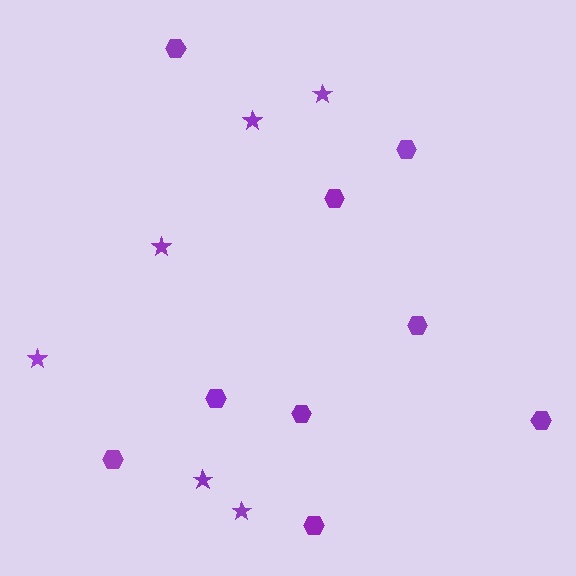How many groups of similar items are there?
There are 2 groups: one group of stars (6) and one group of hexagons (9).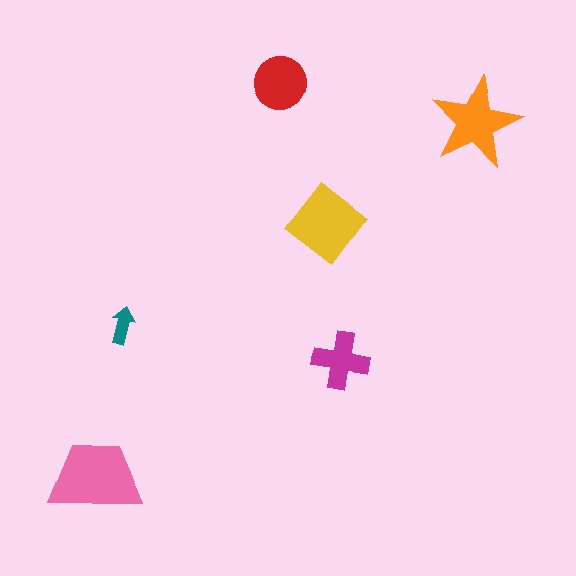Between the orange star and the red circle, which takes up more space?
The orange star.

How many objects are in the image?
There are 6 objects in the image.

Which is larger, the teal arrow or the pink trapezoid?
The pink trapezoid.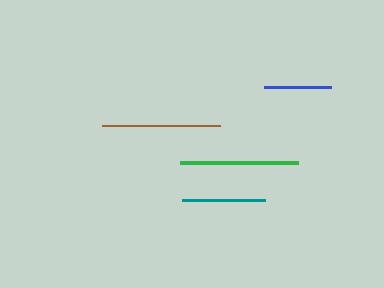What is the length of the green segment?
The green segment is approximately 117 pixels long.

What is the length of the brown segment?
The brown segment is approximately 118 pixels long.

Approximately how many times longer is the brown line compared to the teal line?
The brown line is approximately 1.4 times the length of the teal line.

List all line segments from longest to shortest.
From longest to shortest: brown, green, teal, blue.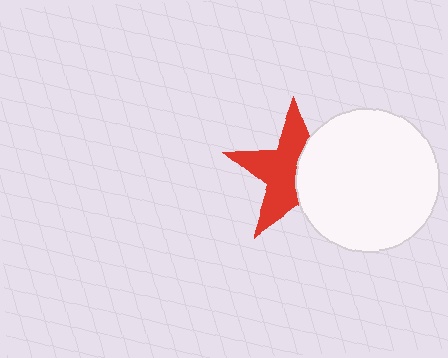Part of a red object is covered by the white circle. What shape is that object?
It is a star.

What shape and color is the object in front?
The object in front is a white circle.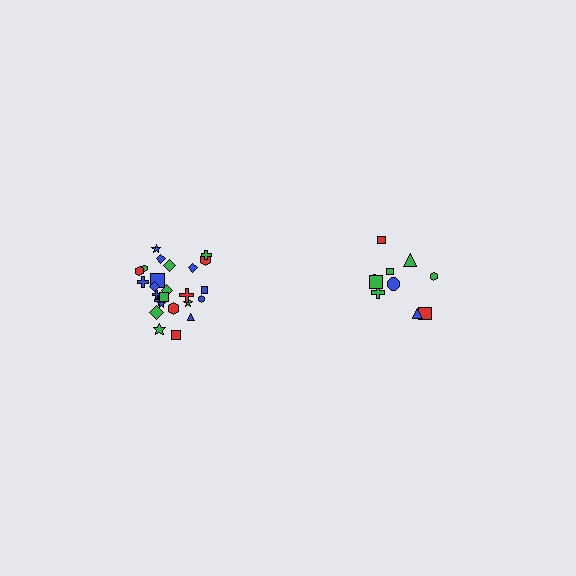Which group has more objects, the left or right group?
The left group.